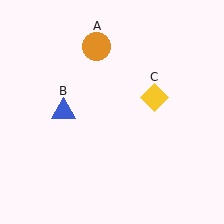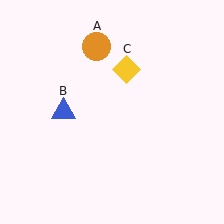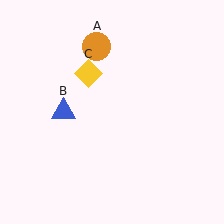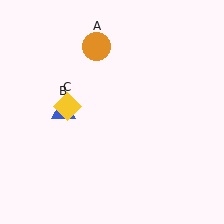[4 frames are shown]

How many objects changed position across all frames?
1 object changed position: yellow diamond (object C).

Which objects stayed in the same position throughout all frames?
Orange circle (object A) and blue triangle (object B) remained stationary.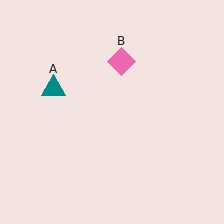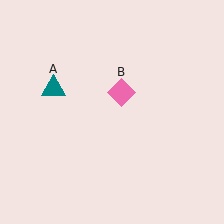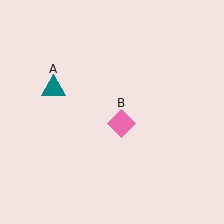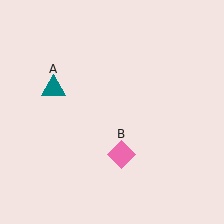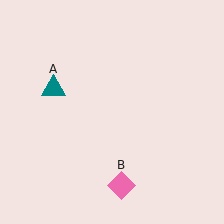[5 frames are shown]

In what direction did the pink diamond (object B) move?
The pink diamond (object B) moved down.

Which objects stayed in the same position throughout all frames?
Teal triangle (object A) remained stationary.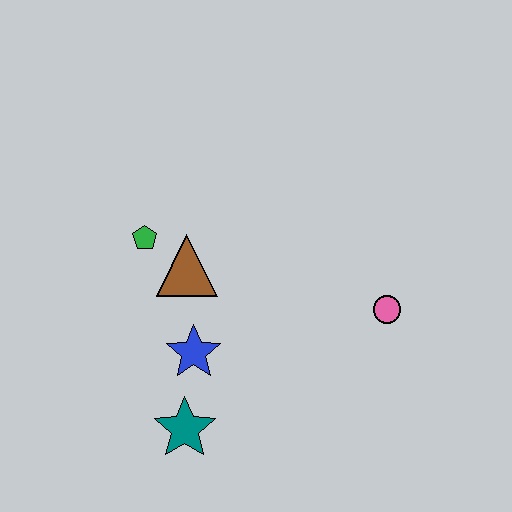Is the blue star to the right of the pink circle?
No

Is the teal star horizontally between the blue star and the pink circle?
No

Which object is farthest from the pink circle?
The green pentagon is farthest from the pink circle.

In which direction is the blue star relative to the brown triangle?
The blue star is below the brown triangle.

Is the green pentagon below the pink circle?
No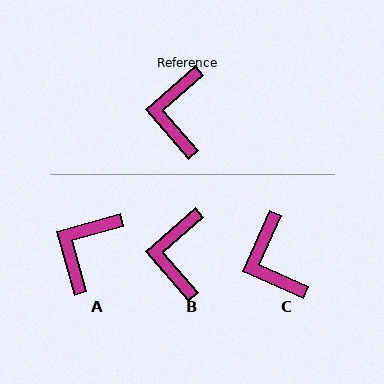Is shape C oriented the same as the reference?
No, it is off by about 25 degrees.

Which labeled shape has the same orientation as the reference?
B.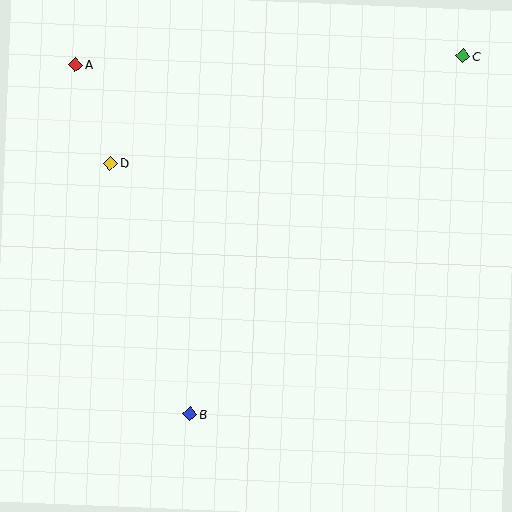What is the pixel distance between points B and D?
The distance between B and D is 263 pixels.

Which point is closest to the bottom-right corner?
Point B is closest to the bottom-right corner.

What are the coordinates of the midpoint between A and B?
The midpoint between A and B is at (133, 240).